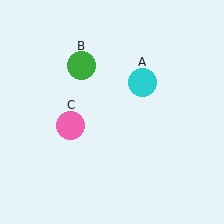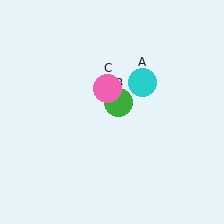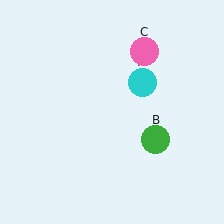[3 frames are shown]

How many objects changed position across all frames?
2 objects changed position: green circle (object B), pink circle (object C).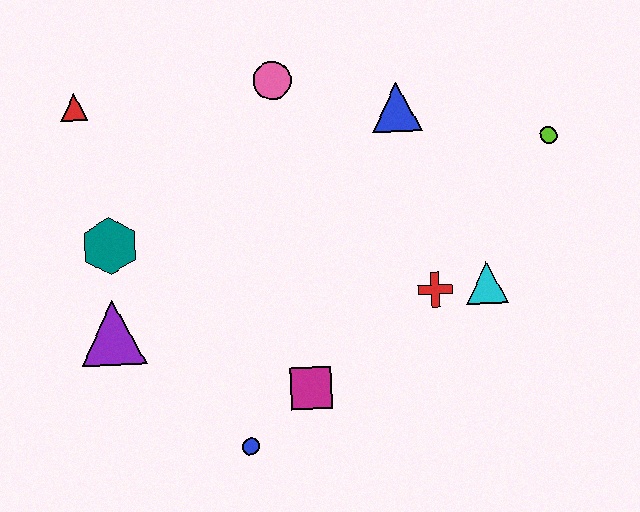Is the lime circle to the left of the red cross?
No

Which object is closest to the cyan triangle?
The red cross is closest to the cyan triangle.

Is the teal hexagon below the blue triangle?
Yes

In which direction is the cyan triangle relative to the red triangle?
The cyan triangle is to the right of the red triangle.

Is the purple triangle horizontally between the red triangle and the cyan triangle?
Yes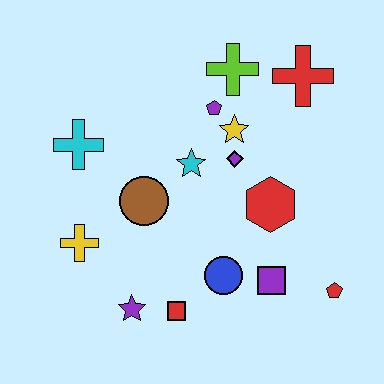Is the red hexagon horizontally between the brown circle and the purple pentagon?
No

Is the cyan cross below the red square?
No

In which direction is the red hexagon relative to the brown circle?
The red hexagon is to the right of the brown circle.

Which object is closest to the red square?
The purple star is closest to the red square.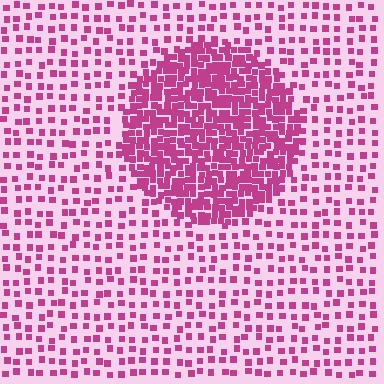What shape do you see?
I see a circle.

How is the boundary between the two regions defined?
The boundary is defined by a change in element density (approximately 2.8x ratio). All elements are the same color, size, and shape.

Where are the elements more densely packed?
The elements are more densely packed inside the circle boundary.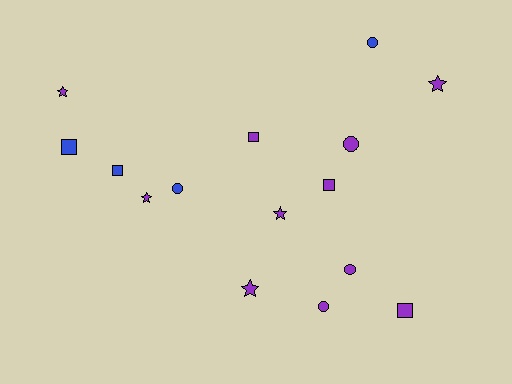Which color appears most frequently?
Purple, with 11 objects.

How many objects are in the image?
There are 15 objects.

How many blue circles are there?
There are 2 blue circles.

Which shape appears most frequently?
Square, with 5 objects.